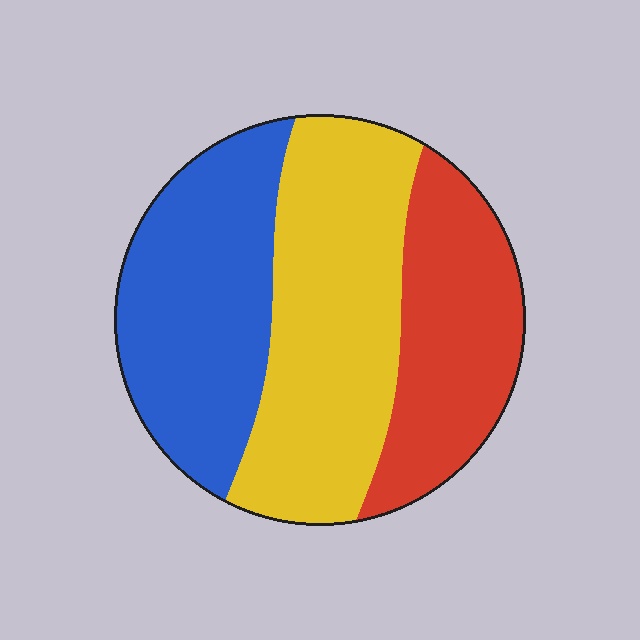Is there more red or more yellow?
Yellow.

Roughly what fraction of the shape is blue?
Blue takes up about one third (1/3) of the shape.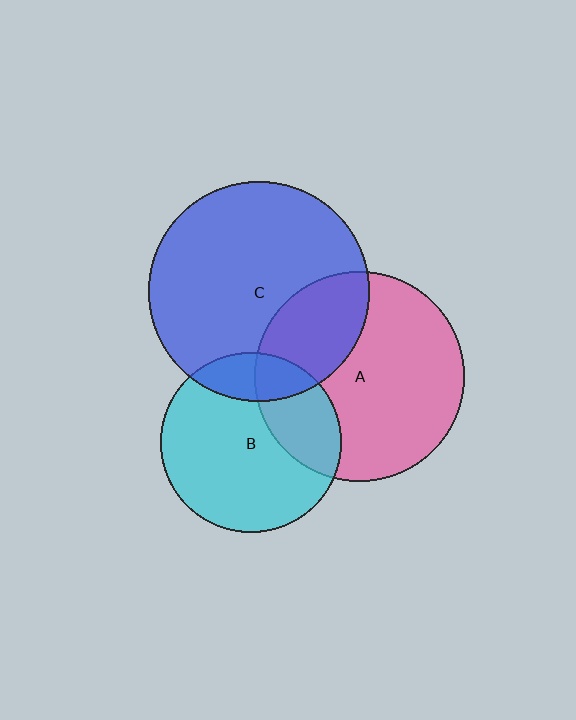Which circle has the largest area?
Circle C (blue).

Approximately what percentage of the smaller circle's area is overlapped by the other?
Approximately 25%.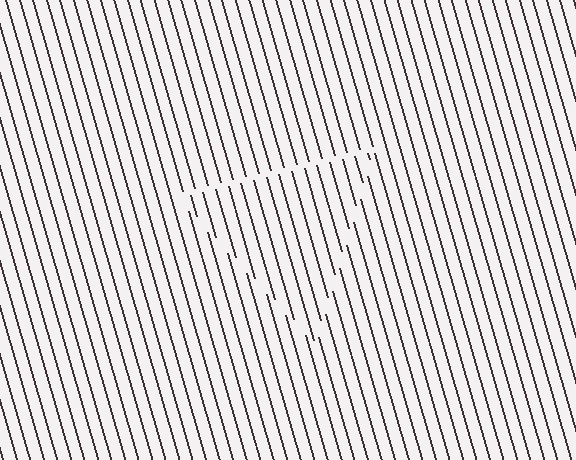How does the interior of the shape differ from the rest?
The interior of the shape contains the same grating, shifted by half a period — the contour is defined by the phase discontinuity where line-ends from the inner and outer gratings abut.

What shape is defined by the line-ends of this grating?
An illusory triangle. The interior of the shape contains the same grating, shifted by half a period — the contour is defined by the phase discontinuity where line-ends from the inner and outer gratings abut.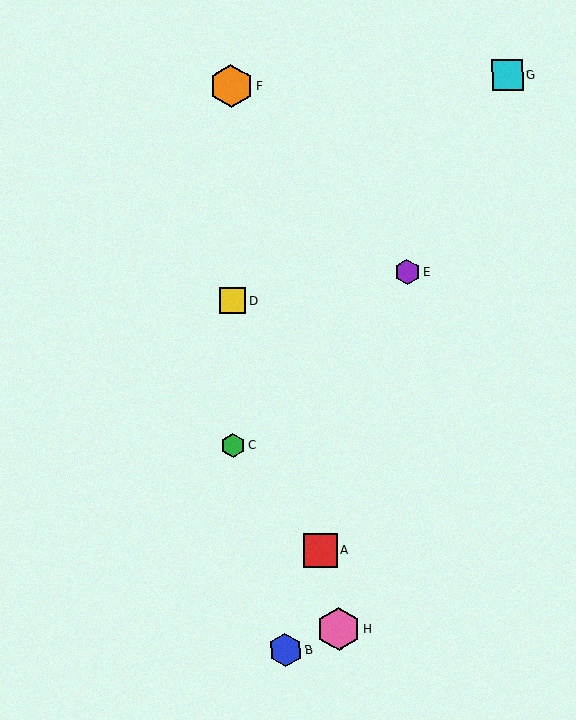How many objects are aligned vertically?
3 objects (C, D, F) are aligned vertically.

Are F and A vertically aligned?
No, F is at x≈231 and A is at x≈321.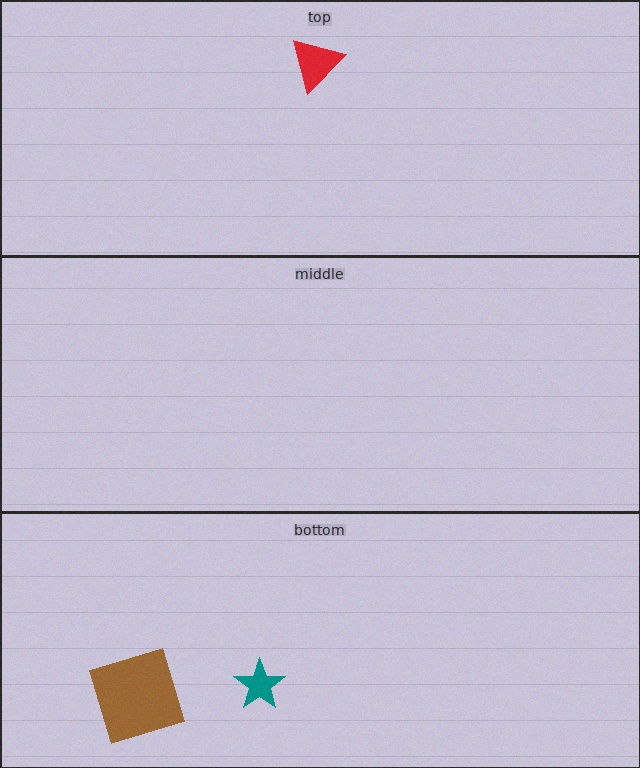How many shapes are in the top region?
1.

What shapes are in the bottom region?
The brown square, the teal star.